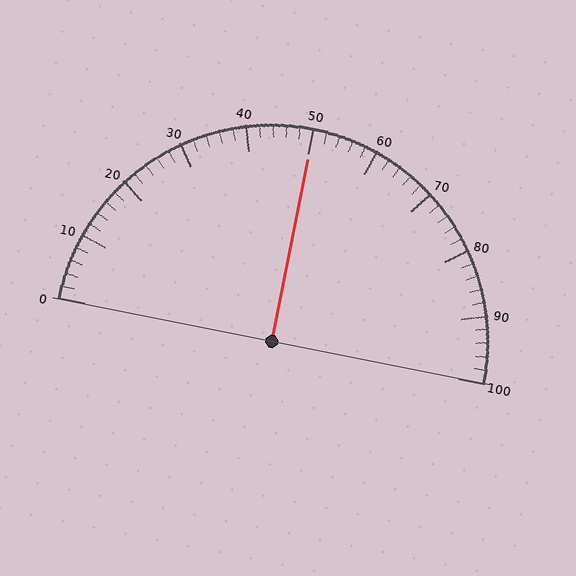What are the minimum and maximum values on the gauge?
The gauge ranges from 0 to 100.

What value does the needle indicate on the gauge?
The needle indicates approximately 50.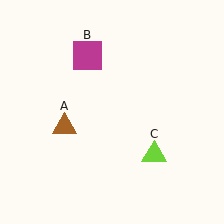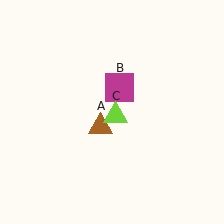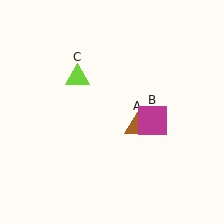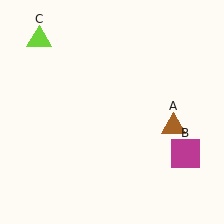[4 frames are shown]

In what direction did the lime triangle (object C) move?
The lime triangle (object C) moved up and to the left.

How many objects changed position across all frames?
3 objects changed position: brown triangle (object A), magenta square (object B), lime triangle (object C).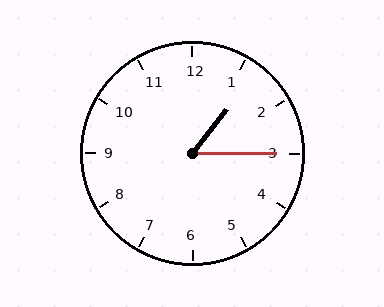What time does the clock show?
1:15.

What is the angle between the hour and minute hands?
Approximately 52 degrees.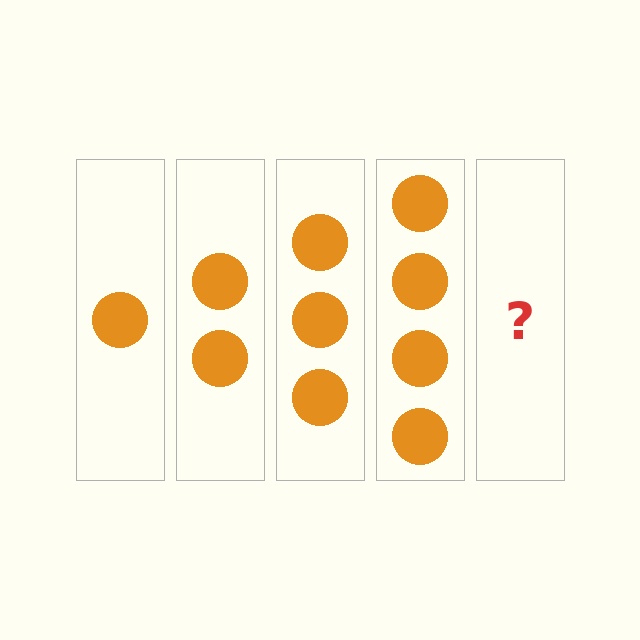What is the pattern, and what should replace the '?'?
The pattern is that each step adds one more circle. The '?' should be 5 circles.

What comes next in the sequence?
The next element should be 5 circles.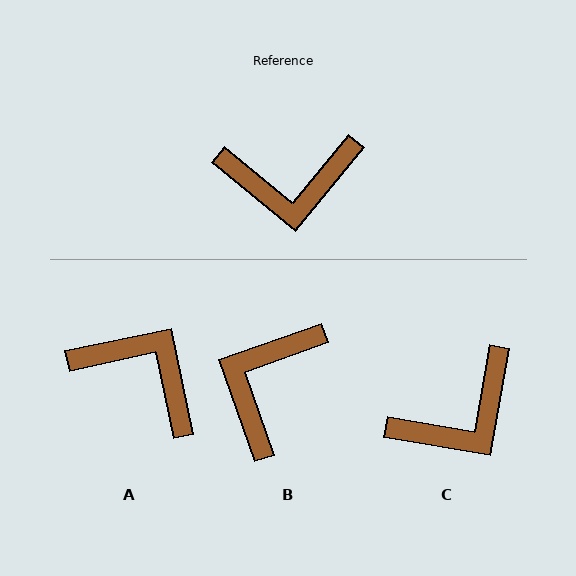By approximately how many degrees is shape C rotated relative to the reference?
Approximately 30 degrees counter-clockwise.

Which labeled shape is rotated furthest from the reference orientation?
A, about 141 degrees away.